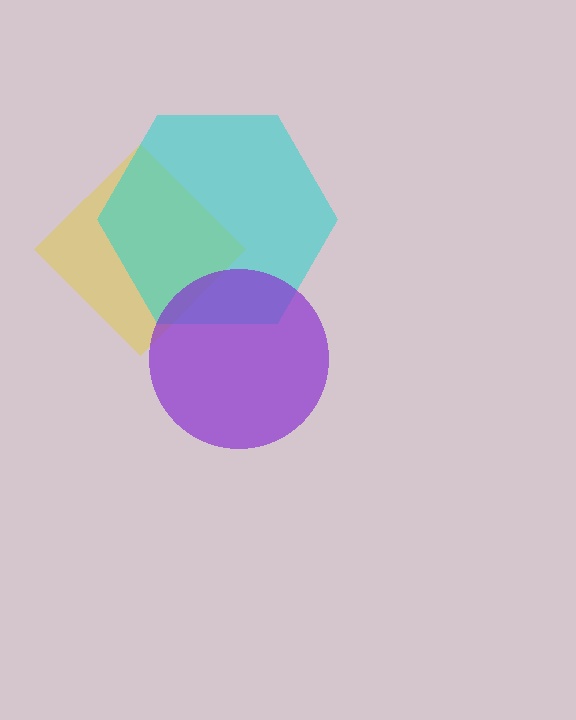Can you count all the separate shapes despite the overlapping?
Yes, there are 3 separate shapes.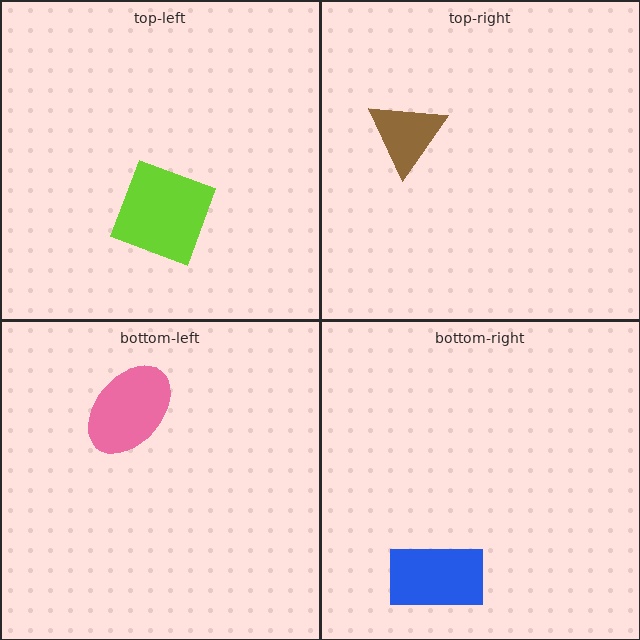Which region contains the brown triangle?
The top-right region.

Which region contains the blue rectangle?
The bottom-right region.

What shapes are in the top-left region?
The lime square.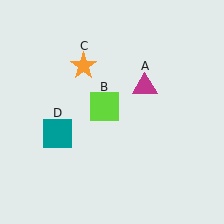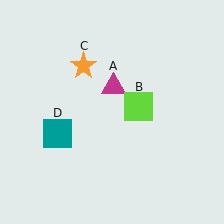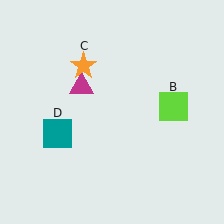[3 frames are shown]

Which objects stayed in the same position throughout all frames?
Orange star (object C) and teal square (object D) remained stationary.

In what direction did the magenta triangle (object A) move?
The magenta triangle (object A) moved left.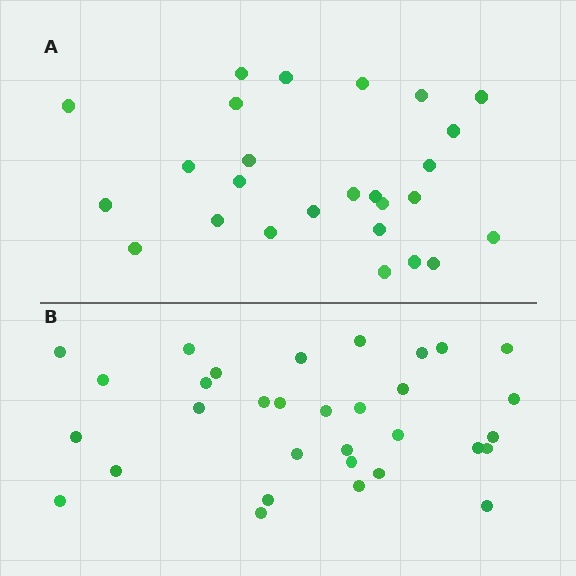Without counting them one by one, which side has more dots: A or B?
Region B (the bottom region) has more dots.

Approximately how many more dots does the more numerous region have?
Region B has about 6 more dots than region A.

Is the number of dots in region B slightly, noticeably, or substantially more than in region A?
Region B has only slightly more — the two regions are fairly close. The ratio is roughly 1.2 to 1.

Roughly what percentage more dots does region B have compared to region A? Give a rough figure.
About 25% more.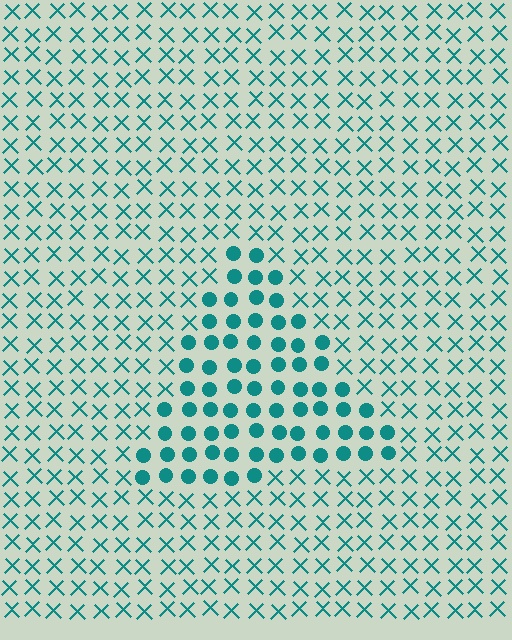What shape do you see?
I see a triangle.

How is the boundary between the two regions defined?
The boundary is defined by a change in element shape: circles inside vs. X marks outside. All elements share the same color and spacing.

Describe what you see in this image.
The image is filled with small teal elements arranged in a uniform grid. A triangle-shaped region contains circles, while the surrounding area contains X marks. The boundary is defined purely by the change in element shape.